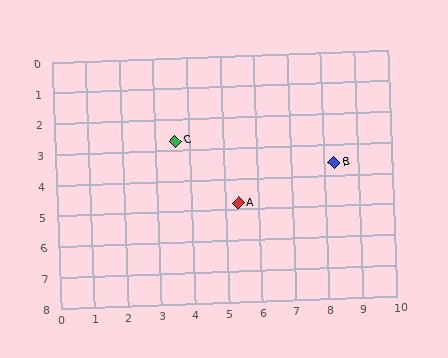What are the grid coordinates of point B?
Point B is at approximately (8.3, 3.6).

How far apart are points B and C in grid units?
Points B and C are about 4.8 grid units apart.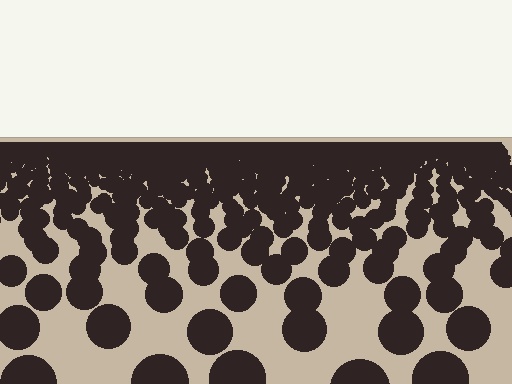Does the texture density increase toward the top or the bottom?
Density increases toward the top.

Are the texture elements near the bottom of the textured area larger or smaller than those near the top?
Larger. Near the bottom, elements are closer to the viewer and appear at a bigger on-screen size.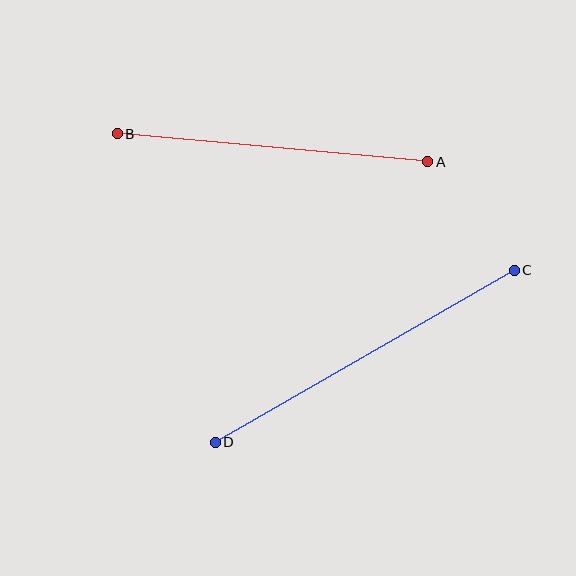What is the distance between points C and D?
The distance is approximately 345 pixels.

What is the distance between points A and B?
The distance is approximately 312 pixels.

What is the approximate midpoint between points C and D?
The midpoint is at approximately (365, 356) pixels.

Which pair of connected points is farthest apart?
Points C and D are farthest apart.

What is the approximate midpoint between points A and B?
The midpoint is at approximately (273, 148) pixels.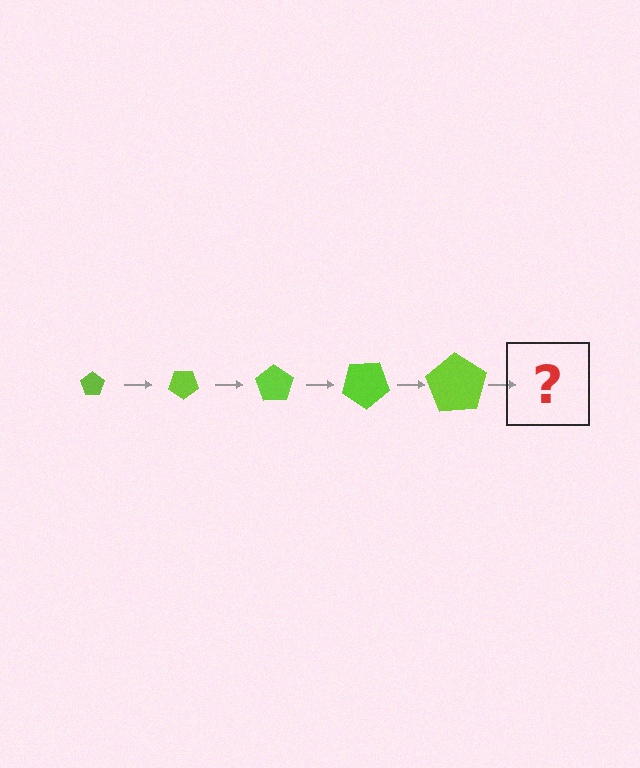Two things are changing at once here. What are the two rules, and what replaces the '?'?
The two rules are that the pentagon grows larger each step and it rotates 35 degrees each step. The '?' should be a pentagon, larger than the previous one and rotated 175 degrees from the start.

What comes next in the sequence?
The next element should be a pentagon, larger than the previous one and rotated 175 degrees from the start.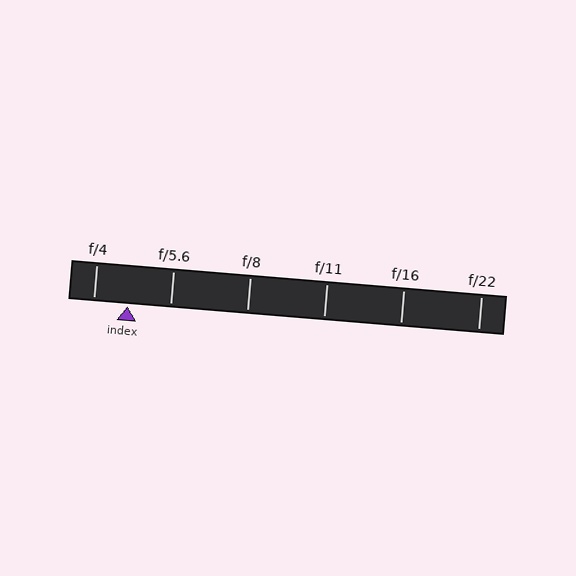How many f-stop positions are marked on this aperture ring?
There are 6 f-stop positions marked.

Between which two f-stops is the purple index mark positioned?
The index mark is between f/4 and f/5.6.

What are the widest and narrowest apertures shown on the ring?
The widest aperture shown is f/4 and the narrowest is f/22.